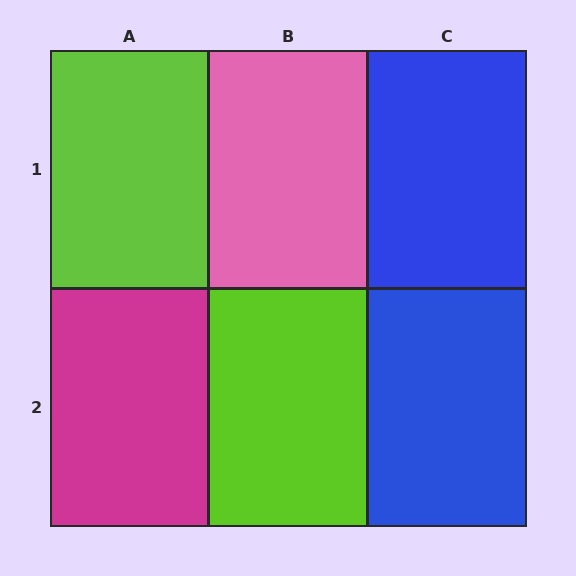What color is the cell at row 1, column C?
Blue.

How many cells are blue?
2 cells are blue.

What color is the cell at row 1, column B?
Pink.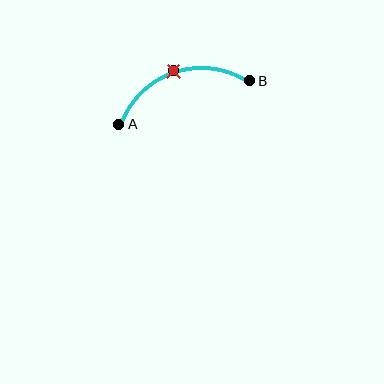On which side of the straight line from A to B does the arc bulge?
The arc bulges above the straight line connecting A and B.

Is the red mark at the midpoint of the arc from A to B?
Yes. The red mark lies on the arc at equal arc-length from both A and B — it is the arc midpoint.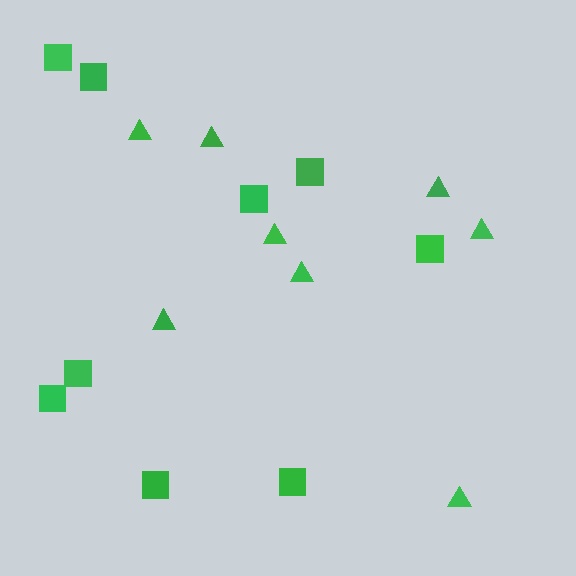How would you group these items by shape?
There are 2 groups: one group of triangles (8) and one group of squares (9).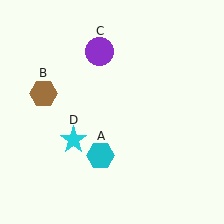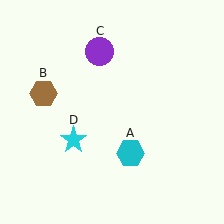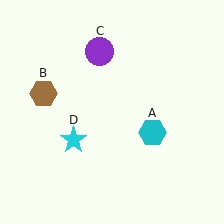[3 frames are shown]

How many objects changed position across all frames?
1 object changed position: cyan hexagon (object A).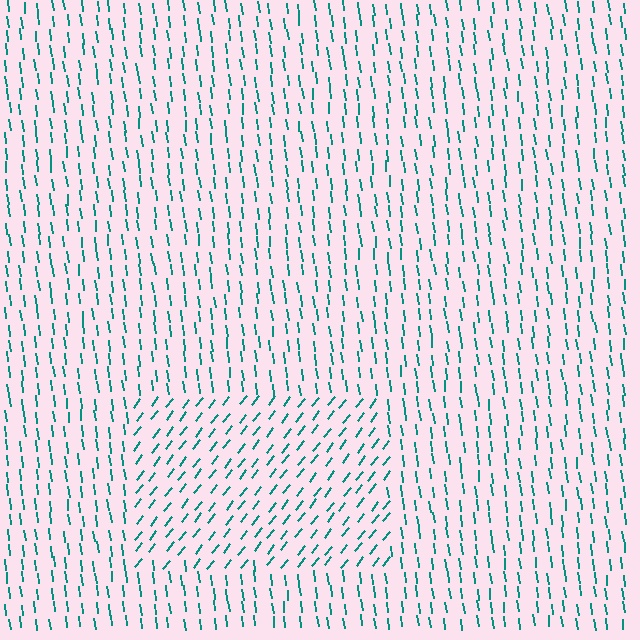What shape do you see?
I see a rectangle.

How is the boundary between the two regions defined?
The boundary is defined purely by a change in line orientation (approximately 45 degrees difference). All lines are the same color and thickness.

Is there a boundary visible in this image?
Yes, there is a texture boundary formed by a change in line orientation.